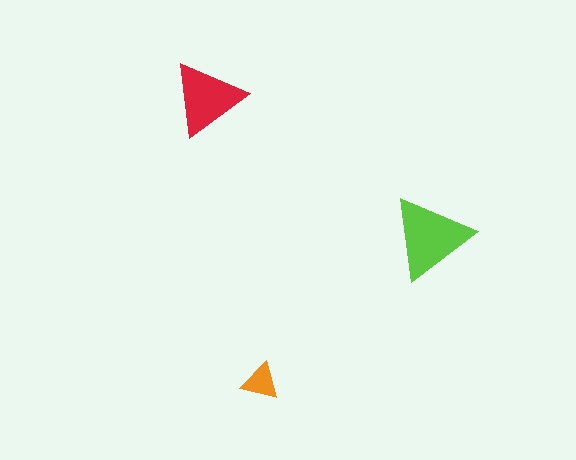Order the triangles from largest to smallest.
the lime one, the red one, the orange one.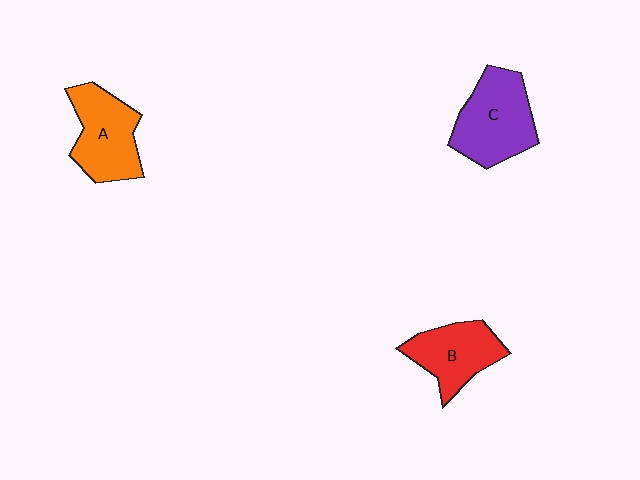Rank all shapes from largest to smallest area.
From largest to smallest: C (purple), A (orange), B (red).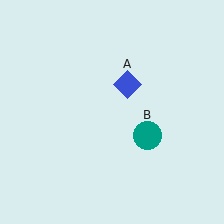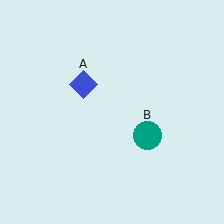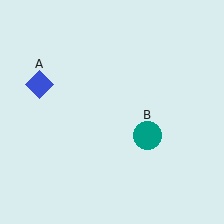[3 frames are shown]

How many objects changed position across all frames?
1 object changed position: blue diamond (object A).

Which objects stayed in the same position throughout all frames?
Teal circle (object B) remained stationary.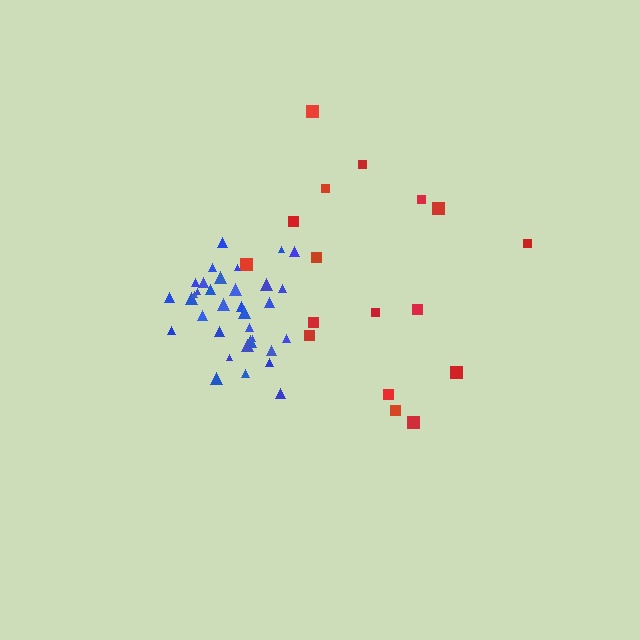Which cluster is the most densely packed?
Blue.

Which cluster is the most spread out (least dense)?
Red.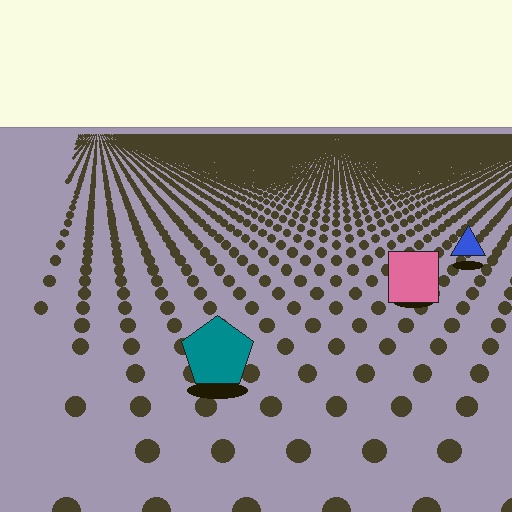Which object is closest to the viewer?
The teal pentagon is closest. The texture marks near it are larger and more spread out.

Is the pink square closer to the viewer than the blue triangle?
Yes. The pink square is closer — you can tell from the texture gradient: the ground texture is coarser near it.